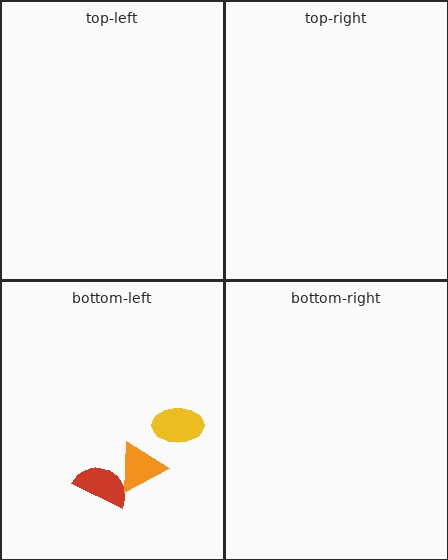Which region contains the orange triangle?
The bottom-left region.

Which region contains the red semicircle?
The bottom-left region.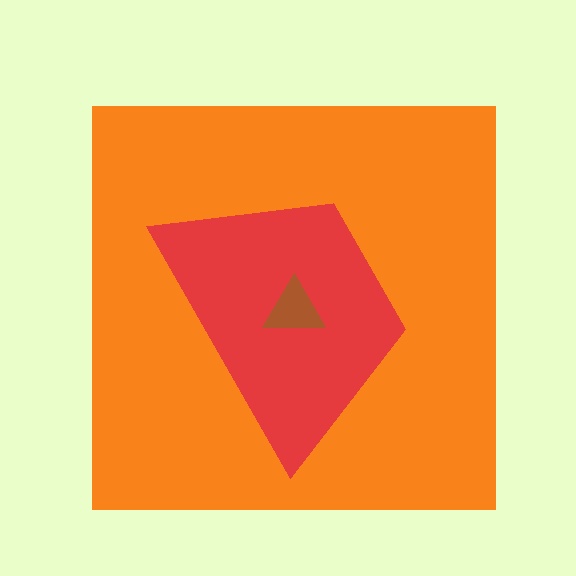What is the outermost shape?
The orange square.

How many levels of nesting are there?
3.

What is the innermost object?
The brown triangle.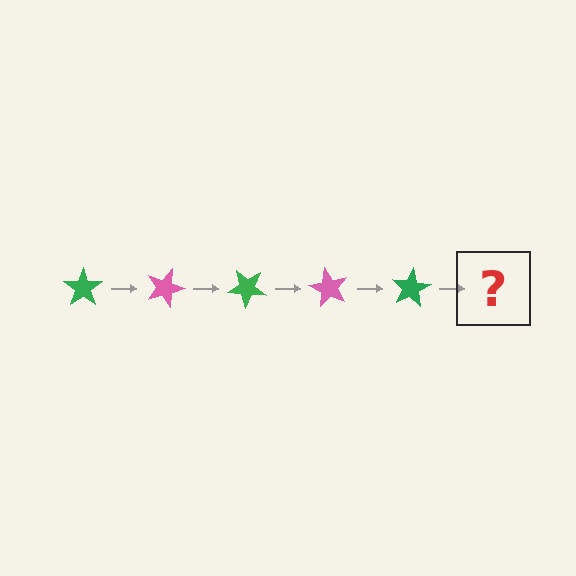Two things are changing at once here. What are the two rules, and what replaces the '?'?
The two rules are that it rotates 20 degrees each step and the color cycles through green and pink. The '?' should be a pink star, rotated 100 degrees from the start.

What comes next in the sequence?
The next element should be a pink star, rotated 100 degrees from the start.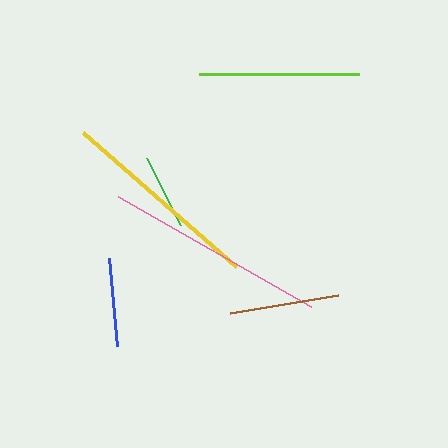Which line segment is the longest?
The pink line is the longest at approximately 222 pixels.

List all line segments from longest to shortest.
From longest to shortest: pink, yellow, lime, brown, blue, green.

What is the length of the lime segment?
The lime segment is approximately 160 pixels long.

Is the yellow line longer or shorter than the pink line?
The pink line is longer than the yellow line.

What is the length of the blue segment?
The blue segment is approximately 89 pixels long.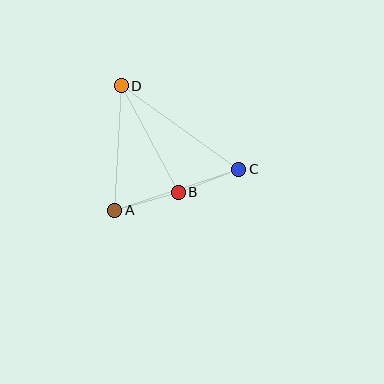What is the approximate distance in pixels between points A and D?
The distance between A and D is approximately 124 pixels.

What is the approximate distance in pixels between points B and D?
The distance between B and D is approximately 121 pixels.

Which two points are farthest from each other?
Points C and D are farthest from each other.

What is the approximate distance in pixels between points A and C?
The distance between A and C is approximately 131 pixels.